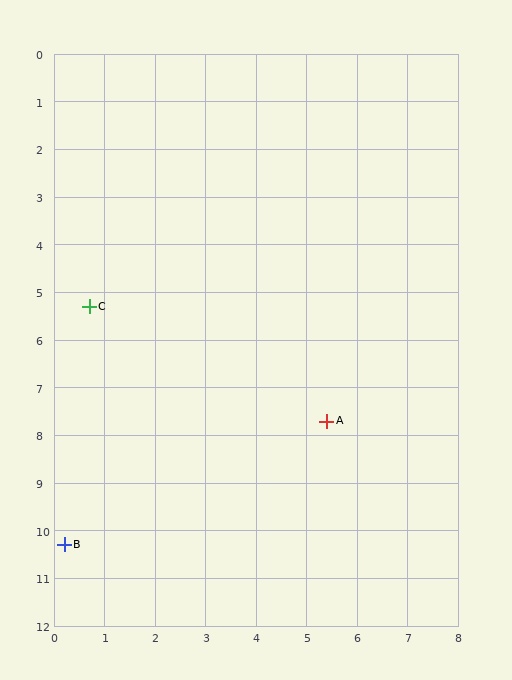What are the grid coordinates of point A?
Point A is at approximately (5.4, 7.7).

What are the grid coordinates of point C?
Point C is at approximately (0.7, 5.3).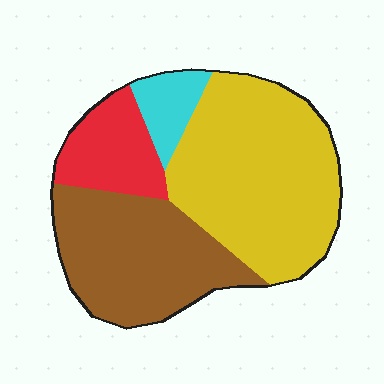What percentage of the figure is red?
Red takes up about one eighth (1/8) of the figure.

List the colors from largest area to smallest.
From largest to smallest: yellow, brown, red, cyan.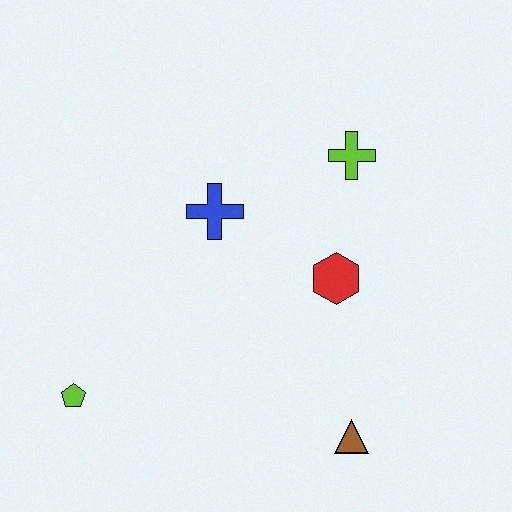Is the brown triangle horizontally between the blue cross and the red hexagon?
No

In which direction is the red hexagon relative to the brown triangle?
The red hexagon is above the brown triangle.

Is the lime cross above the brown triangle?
Yes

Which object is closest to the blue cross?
The red hexagon is closest to the blue cross.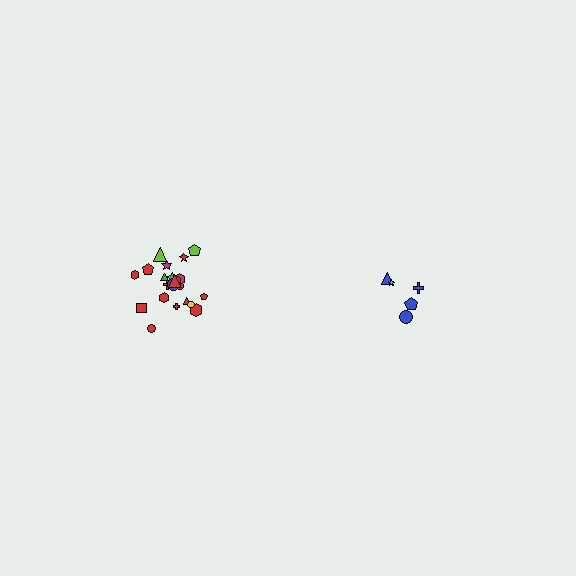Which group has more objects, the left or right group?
The left group.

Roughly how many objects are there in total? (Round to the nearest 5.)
Roughly 25 objects in total.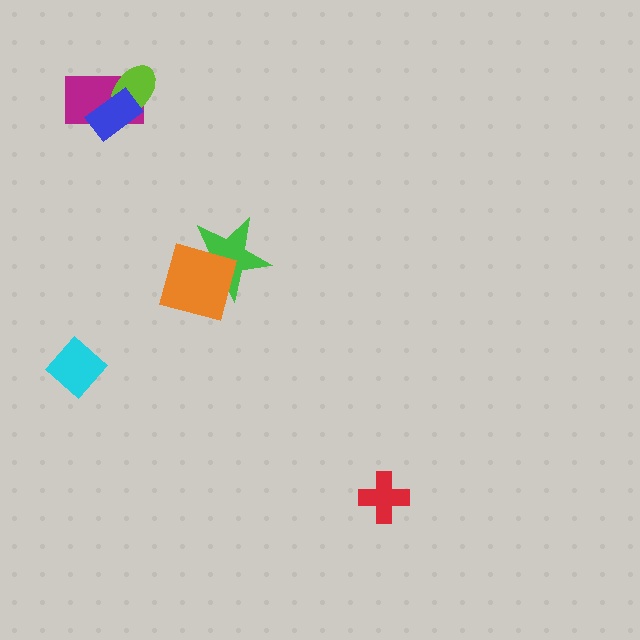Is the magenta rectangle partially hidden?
Yes, it is partially covered by another shape.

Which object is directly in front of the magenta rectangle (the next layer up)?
The lime ellipse is directly in front of the magenta rectangle.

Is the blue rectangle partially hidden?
No, no other shape covers it.